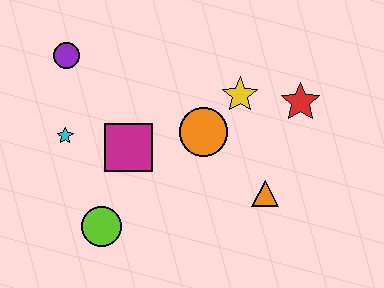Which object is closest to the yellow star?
The orange circle is closest to the yellow star.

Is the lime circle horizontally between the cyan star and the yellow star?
Yes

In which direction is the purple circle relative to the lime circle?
The purple circle is above the lime circle.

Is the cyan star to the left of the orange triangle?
Yes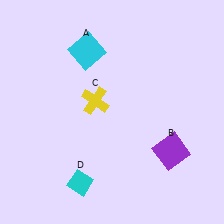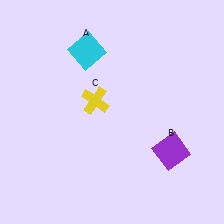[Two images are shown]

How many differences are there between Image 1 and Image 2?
There is 1 difference between the two images.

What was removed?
The cyan diamond (D) was removed in Image 2.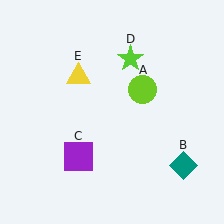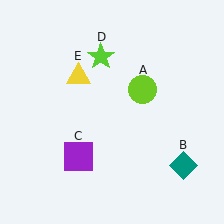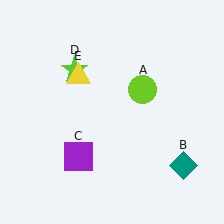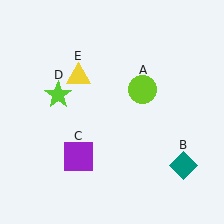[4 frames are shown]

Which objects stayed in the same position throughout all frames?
Lime circle (object A) and teal diamond (object B) and purple square (object C) and yellow triangle (object E) remained stationary.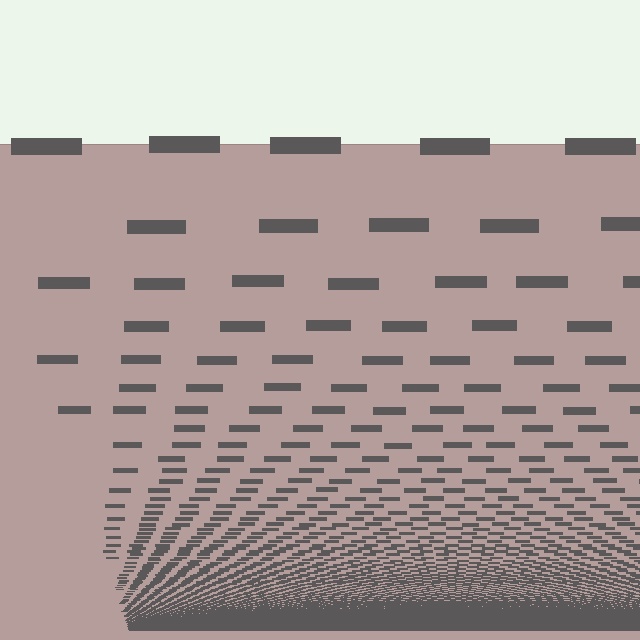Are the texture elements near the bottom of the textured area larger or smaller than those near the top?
Smaller. The gradient is inverted — elements near the bottom are smaller and denser.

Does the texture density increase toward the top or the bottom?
Density increases toward the bottom.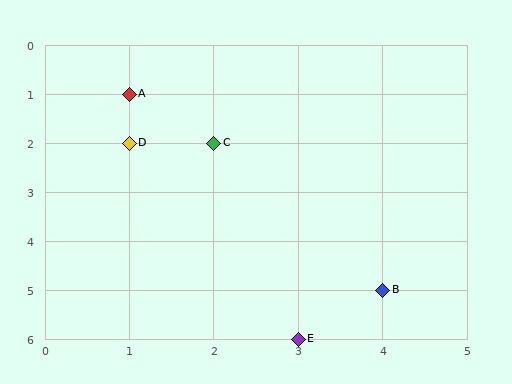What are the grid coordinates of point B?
Point B is at grid coordinates (4, 5).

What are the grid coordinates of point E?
Point E is at grid coordinates (3, 6).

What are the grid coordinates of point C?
Point C is at grid coordinates (2, 2).